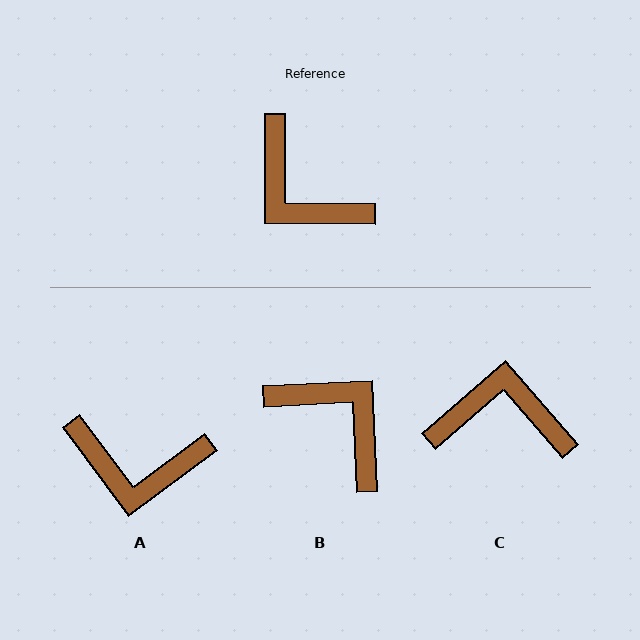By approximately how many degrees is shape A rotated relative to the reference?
Approximately 37 degrees counter-clockwise.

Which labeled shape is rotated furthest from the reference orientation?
B, about 177 degrees away.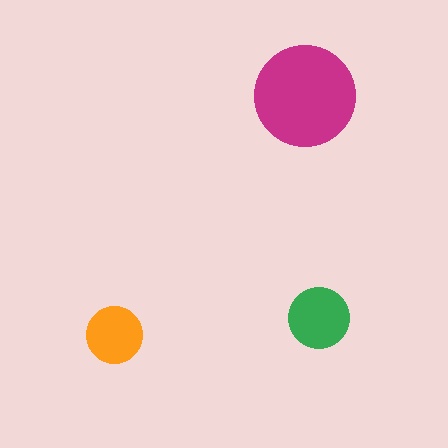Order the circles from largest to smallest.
the magenta one, the green one, the orange one.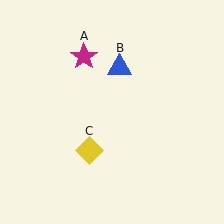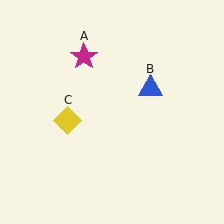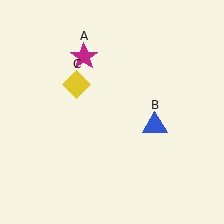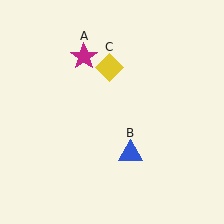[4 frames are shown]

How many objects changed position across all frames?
2 objects changed position: blue triangle (object B), yellow diamond (object C).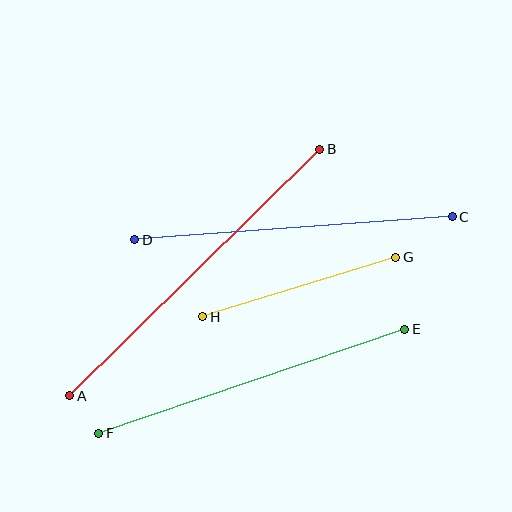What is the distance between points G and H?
The distance is approximately 202 pixels.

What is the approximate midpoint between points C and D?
The midpoint is at approximately (293, 228) pixels.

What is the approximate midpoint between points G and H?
The midpoint is at approximately (299, 287) pixels.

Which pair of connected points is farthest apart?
Points A and B are farthest apart.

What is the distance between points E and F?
The distance is approximately 323 pixels.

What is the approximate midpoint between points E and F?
The midpoint is at approximately (252, 381) pixels.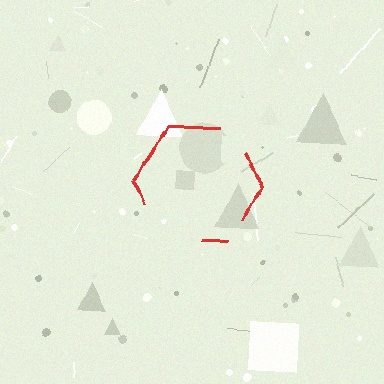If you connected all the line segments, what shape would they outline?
They would outline a hexagon.